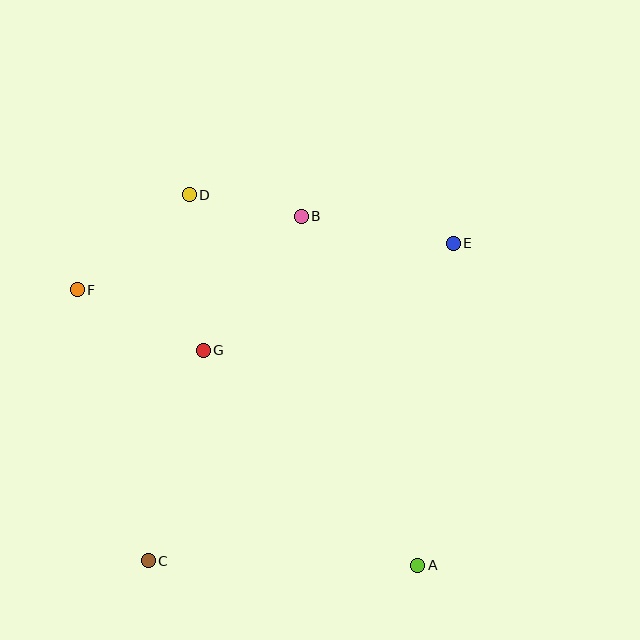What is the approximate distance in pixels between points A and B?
The distance between A and B is approximately 368 pixels.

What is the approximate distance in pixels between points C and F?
The distance between C and F is approximately 280 pixels.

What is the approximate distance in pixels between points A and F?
The distance between A and F is approximately 438 pixels.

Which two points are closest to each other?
Points B and D are closest to each other.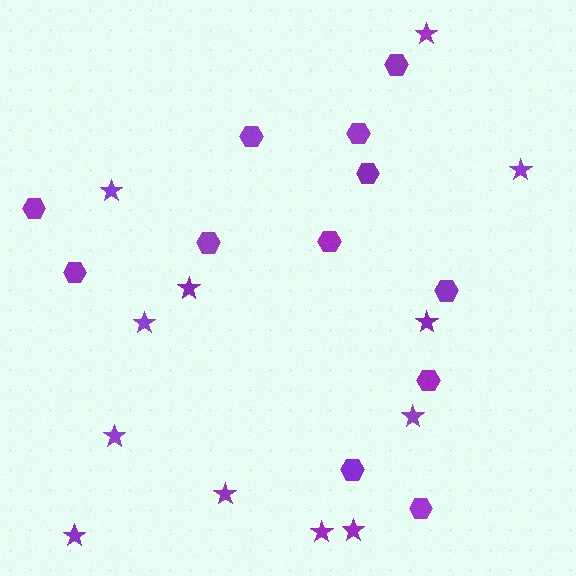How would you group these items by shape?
There are 2 groups: one group of stars (12) and one group of hexagons (12).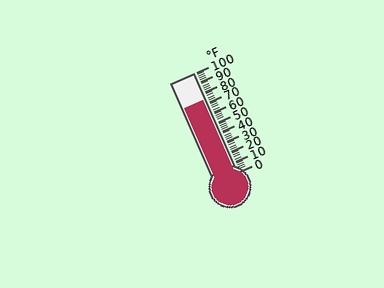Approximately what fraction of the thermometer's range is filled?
The thermometer is filled to approximately 75% of its range.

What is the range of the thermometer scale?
The thermometer scale ranges from 0°F to 100°F.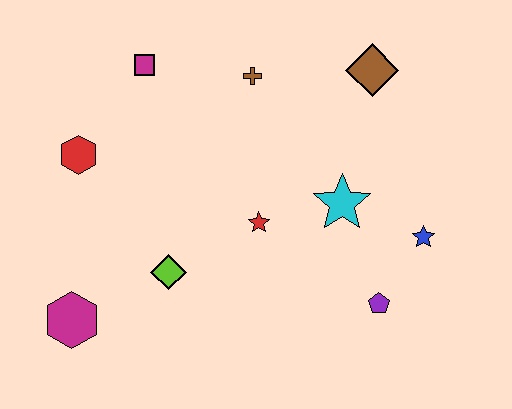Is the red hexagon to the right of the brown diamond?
No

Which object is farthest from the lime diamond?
The brown diamond is farthest from the lime diamond.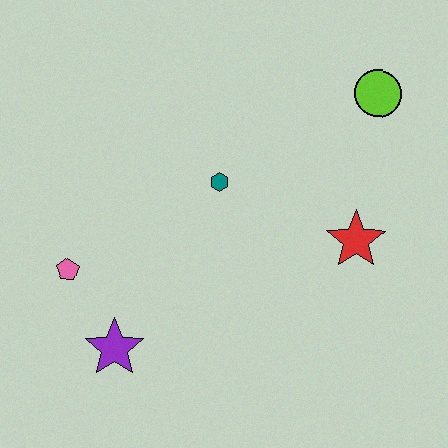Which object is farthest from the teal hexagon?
The purple star is farthest from the teal hexagon.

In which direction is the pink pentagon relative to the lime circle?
The pink pentagon is to the left of the lime circle.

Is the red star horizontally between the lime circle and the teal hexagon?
Yes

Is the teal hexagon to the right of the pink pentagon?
Yes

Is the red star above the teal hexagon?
No